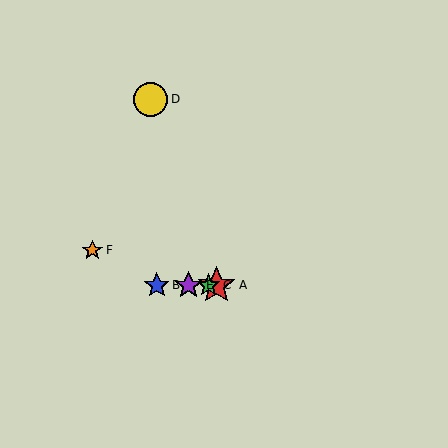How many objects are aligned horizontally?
4 objects (A, B, C, E) are aligned horizontally.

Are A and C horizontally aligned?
Yes, both are at y≈285.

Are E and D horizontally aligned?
No, E is at y≈285 and D is at y≈99.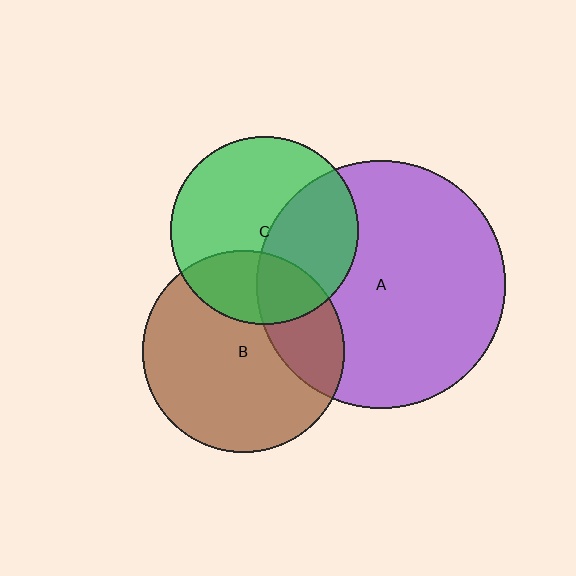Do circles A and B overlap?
Yes.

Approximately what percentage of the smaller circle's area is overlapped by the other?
Approximately 25%.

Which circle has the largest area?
Circle A (purple).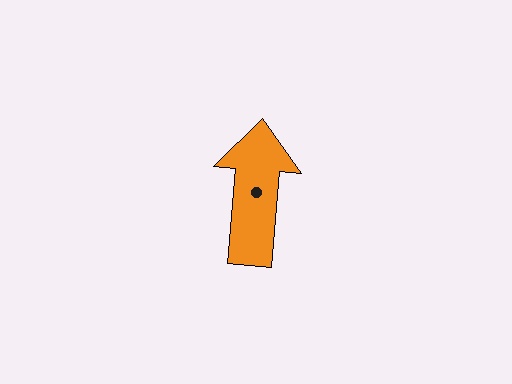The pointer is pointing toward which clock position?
Roughly 12 o'clock.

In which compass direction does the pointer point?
North.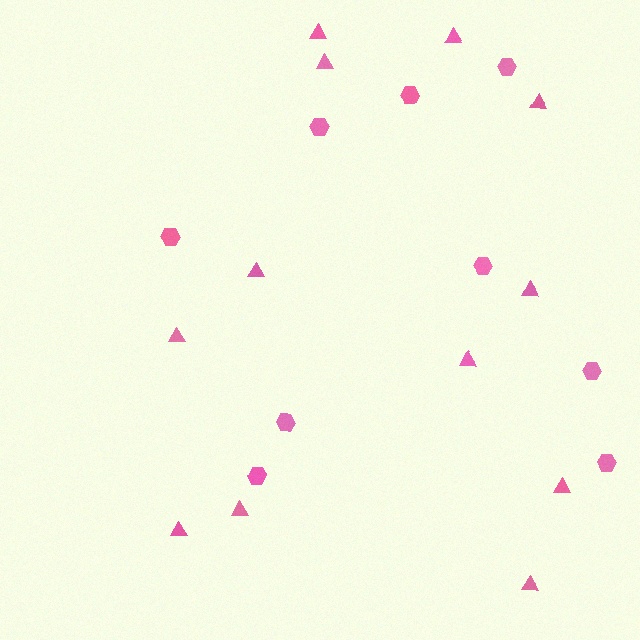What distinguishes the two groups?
There are 2 groups: one group of hexagons (9) and one group of triangles (12).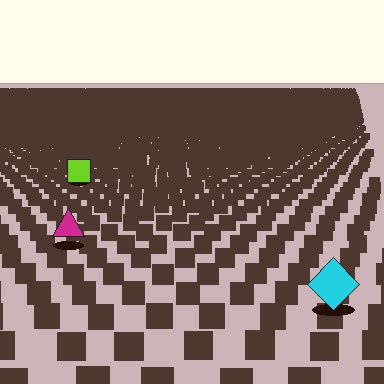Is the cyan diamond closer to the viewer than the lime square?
Yes. The cyan diamond is closer — you can tell from the texture gradient: the ground texture is coarser near it.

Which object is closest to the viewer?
The cyan diamond is closest. The texture marks near it are larger and more spread out.